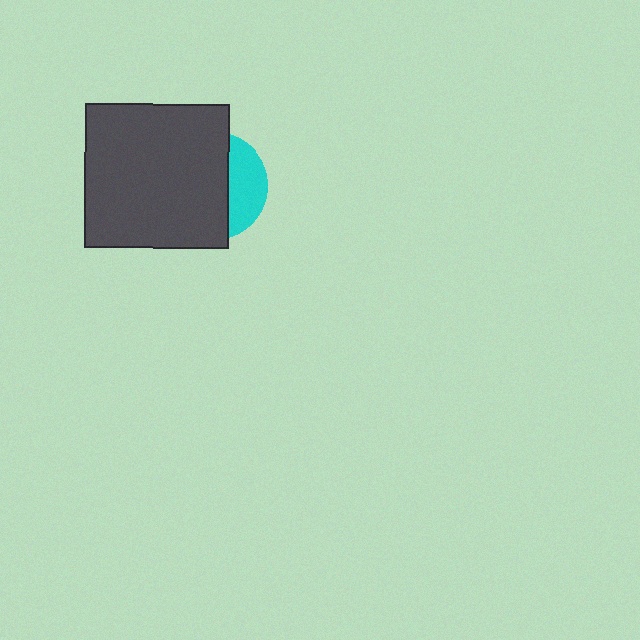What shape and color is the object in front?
The object in front is a dark gray square.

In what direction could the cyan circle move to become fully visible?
The cyan circle could move right. That would shift it out from behind the dark gray square entirely.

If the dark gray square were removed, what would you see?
You would see the complete cyan circle.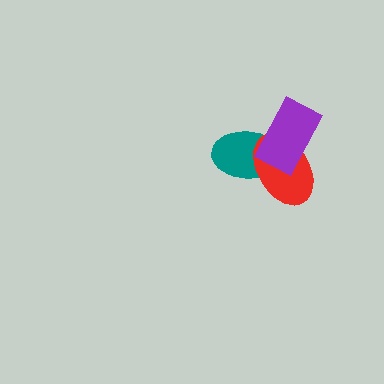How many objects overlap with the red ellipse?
2 objects overlap with the red ellipse.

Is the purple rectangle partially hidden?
No, no other shape covers it.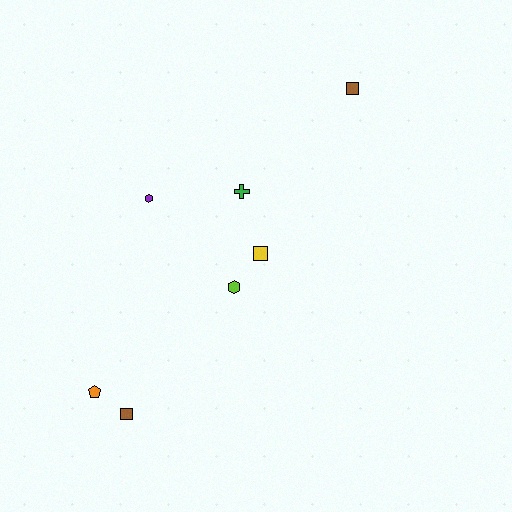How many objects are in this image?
There are 7 objects.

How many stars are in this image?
There are no stars.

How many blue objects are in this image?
There are no blue objects.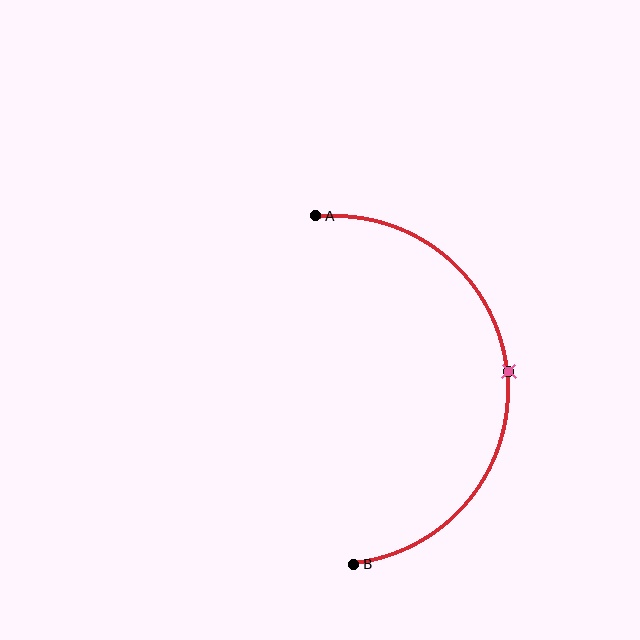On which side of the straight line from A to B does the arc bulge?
The arc bulges to the right of the straight line connecting A and B.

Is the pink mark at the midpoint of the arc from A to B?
Yes. The pink mark lies on the arc at equal arc-length from both A and B — it is the arc midpoint.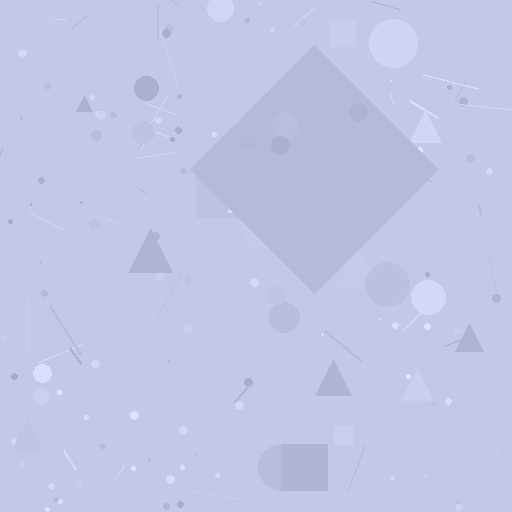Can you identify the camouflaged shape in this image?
The camouflaged shape is a diamond.